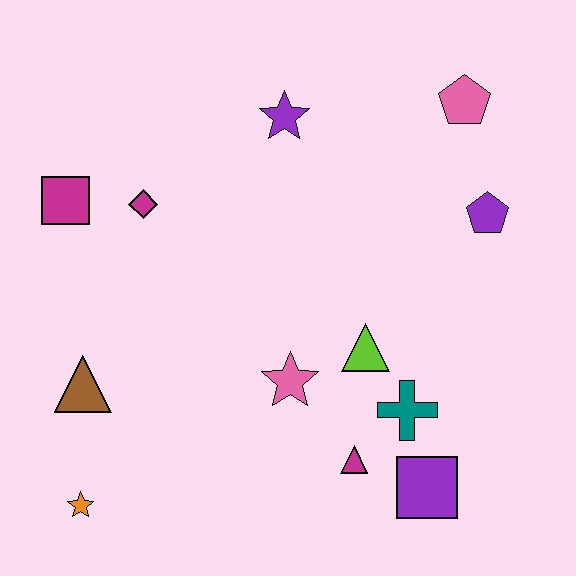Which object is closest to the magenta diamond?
The magenta square is closest to the magenta diamond.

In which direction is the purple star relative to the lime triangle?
The purple star is above the lime triangle.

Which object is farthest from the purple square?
The magenta square is farthest from the purple square.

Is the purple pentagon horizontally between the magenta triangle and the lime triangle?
No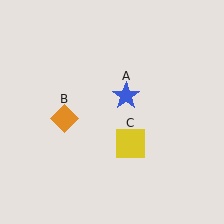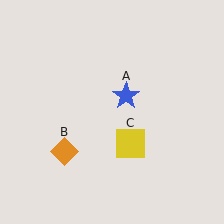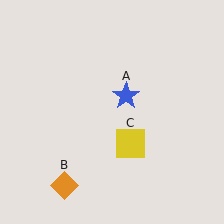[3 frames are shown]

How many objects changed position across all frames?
1 object changed position: orange diamond (object B).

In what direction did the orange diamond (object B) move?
The orange diamond (object B) moved down.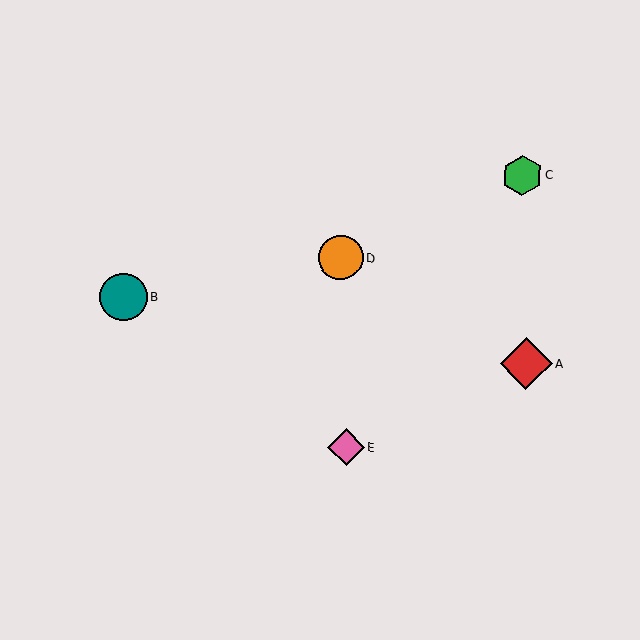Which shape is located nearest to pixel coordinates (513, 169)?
The green hexagon (labeled C) at (522, 175) is nearest to that location.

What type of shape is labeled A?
Shape A is a red diamond.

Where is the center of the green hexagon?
The center of the green hexagon is at (522, 175).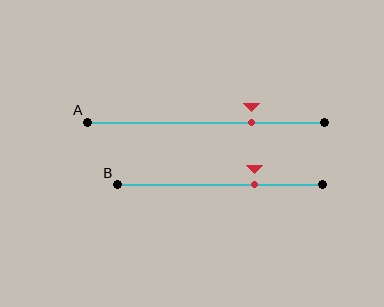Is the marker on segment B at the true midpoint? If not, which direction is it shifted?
No, the marker on segment B is shifted to the right by about 17% of the segment length.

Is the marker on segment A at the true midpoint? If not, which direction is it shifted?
No, the marker on segment A is shifted to the right by about 20% of the segment length.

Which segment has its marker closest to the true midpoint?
Segment B has its marker closest to the true midpoint.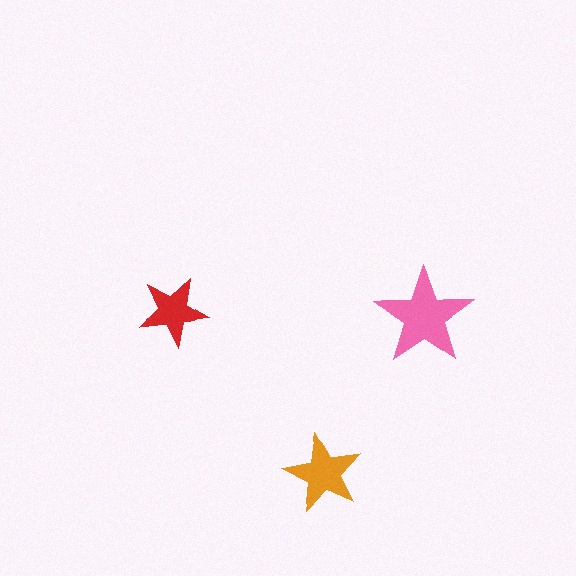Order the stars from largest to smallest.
the pink one, the orange one, the red one.